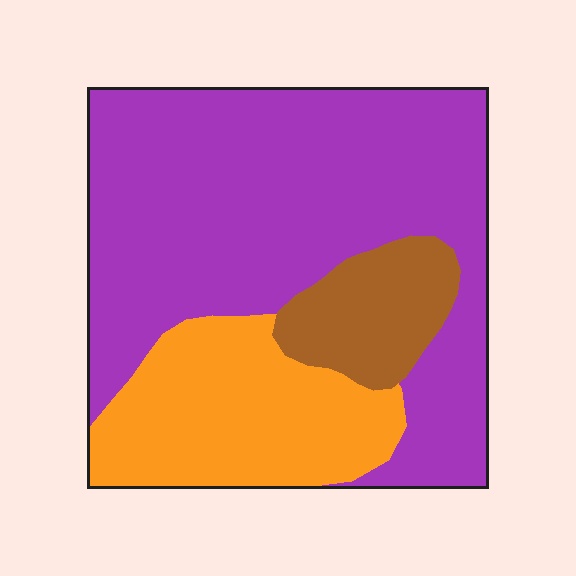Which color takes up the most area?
Purple, at roughly 65%.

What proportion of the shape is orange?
Orange covers around 25% of the shape.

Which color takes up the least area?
Brown, at roughly 10%.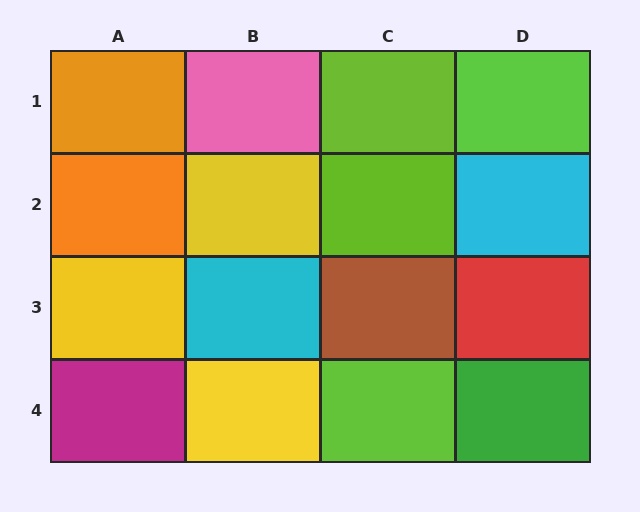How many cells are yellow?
3 cells are yellow.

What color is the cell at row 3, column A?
Yellow.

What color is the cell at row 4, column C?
Lime.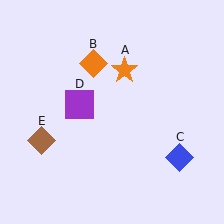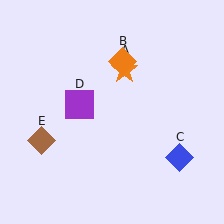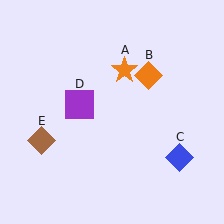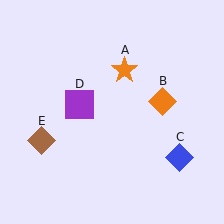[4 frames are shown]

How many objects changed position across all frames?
1 object changed position: orange diamond (object B).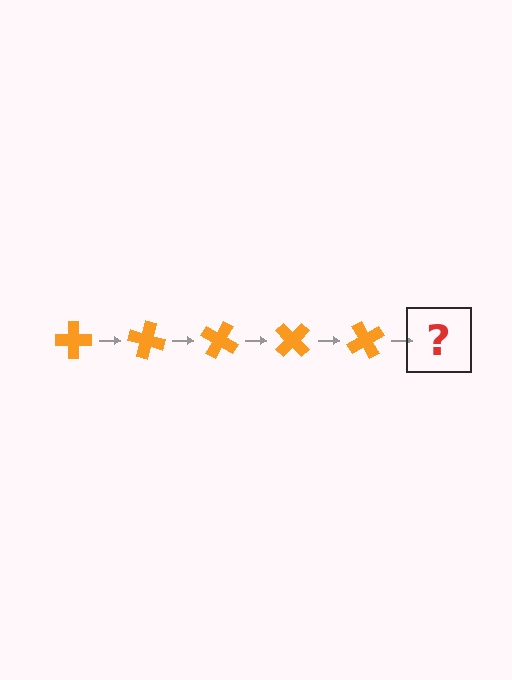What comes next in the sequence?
The next element should be an orange cross rotated 75 degrees.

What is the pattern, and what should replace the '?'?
The pattern is that the cross rotates 15 degrees each step. The '?' should be an orange cross rotated 75 degrees.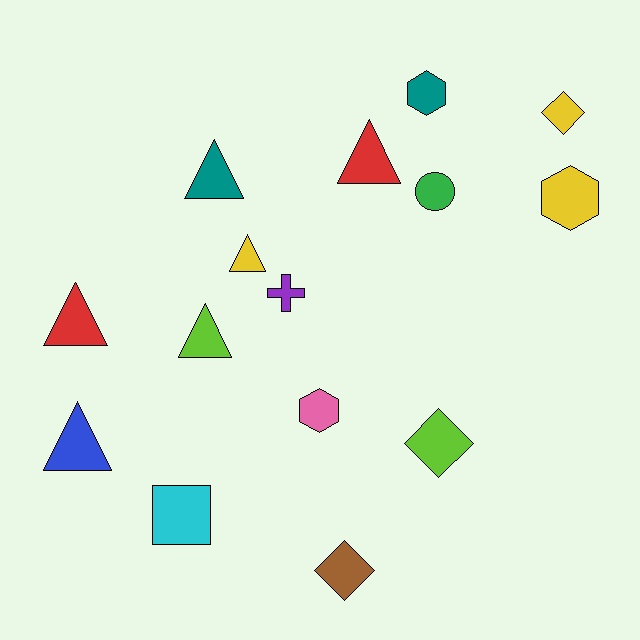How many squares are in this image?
There is 1 square.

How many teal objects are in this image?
There are 2 teal objects.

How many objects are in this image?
There are 15 objects.